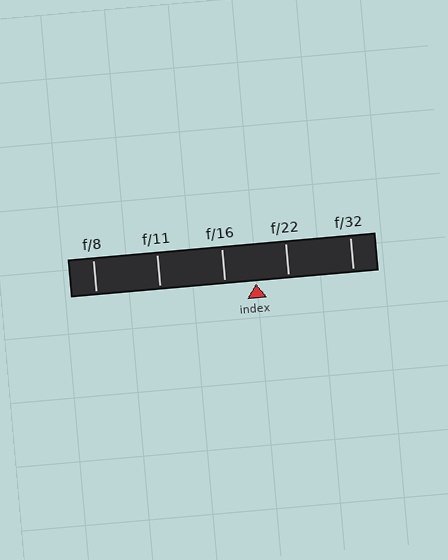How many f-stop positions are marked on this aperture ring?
There are 5 f-stop positions marked.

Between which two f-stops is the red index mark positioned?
The index mark is between f/16 and f/22.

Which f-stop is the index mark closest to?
The index mark is closest to f/16.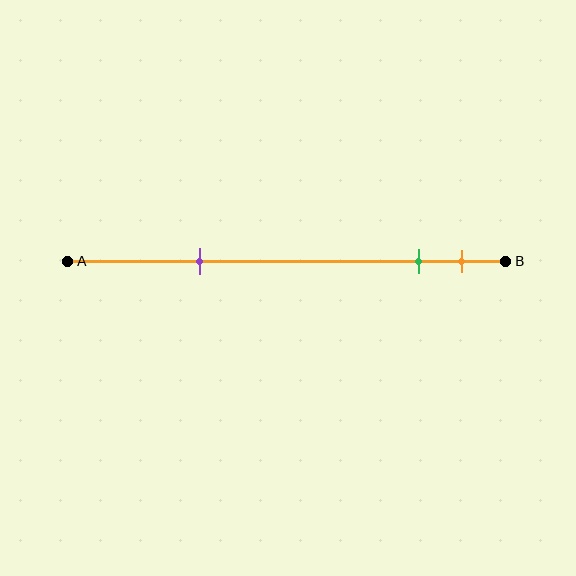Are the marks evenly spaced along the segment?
No, the marks are not evenly spaced.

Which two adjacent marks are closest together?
The green and orange marks are the closest adjacent pair.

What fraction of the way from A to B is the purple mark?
The purple mark is approximately 30% (0.3) of the way from A to B.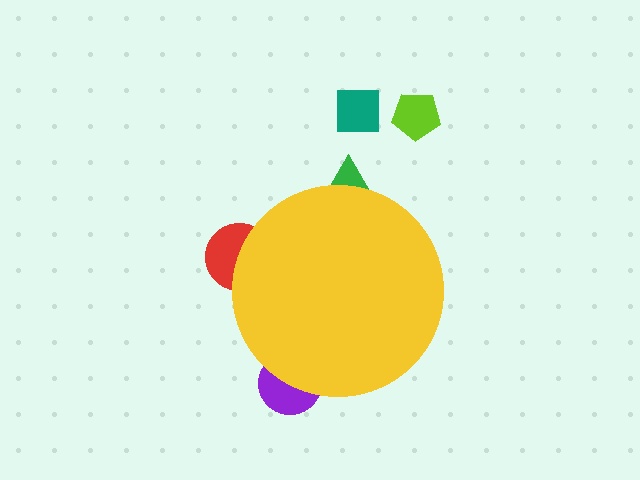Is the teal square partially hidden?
No, the teal square is fully visible.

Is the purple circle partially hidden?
Yes, the purple circle is partially hidden behind the yellow circle.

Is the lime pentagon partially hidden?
No, the lime pentagon is fully visible.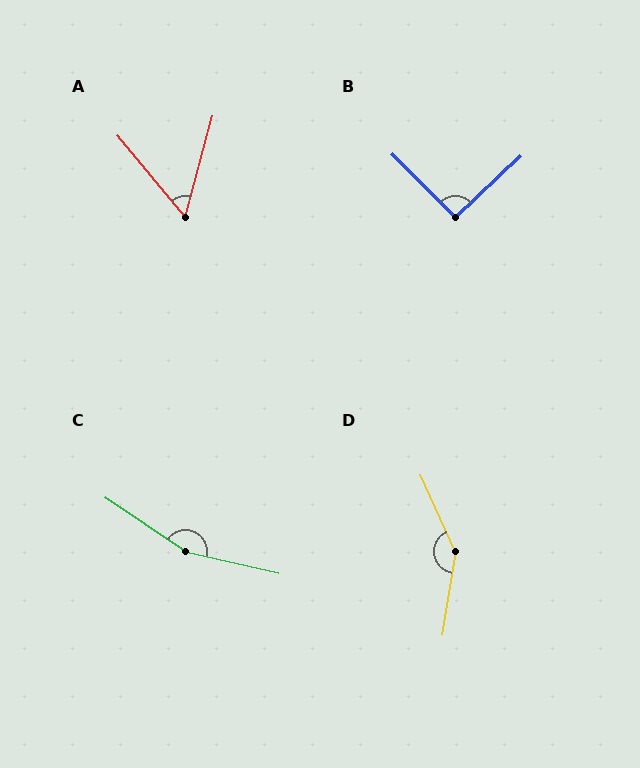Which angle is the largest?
C, at approximately 159 degrees.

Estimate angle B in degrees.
Approximately 91 degrees.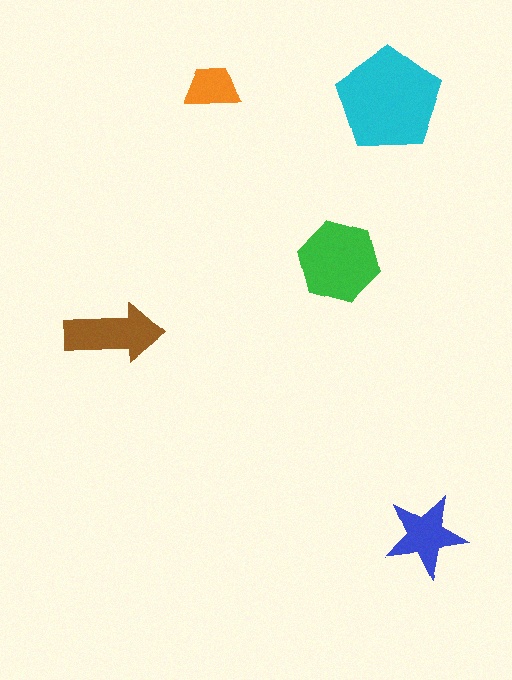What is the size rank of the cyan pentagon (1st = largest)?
1st.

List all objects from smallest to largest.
The orange trapezoid, the blue star, the brown arrow, the green hexagon, the cyan pentagon.